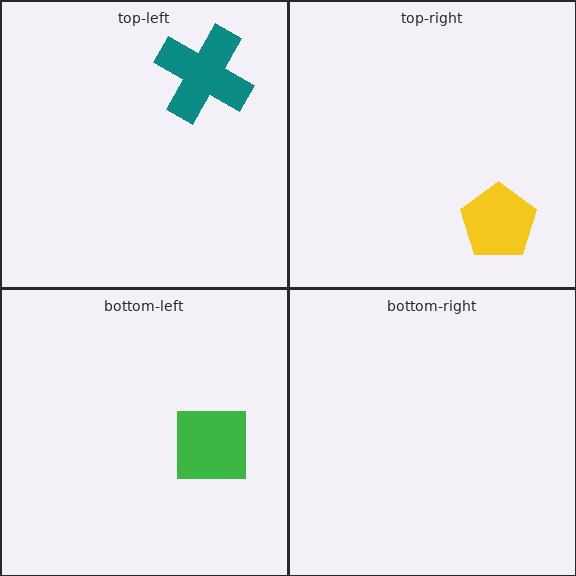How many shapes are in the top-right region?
1.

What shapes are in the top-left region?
The teal cross.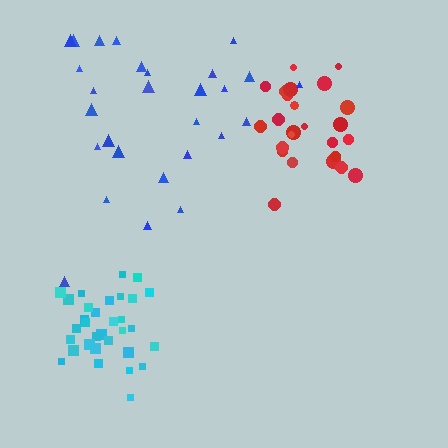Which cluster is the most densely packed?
Cyan.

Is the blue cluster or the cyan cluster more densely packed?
Cyan.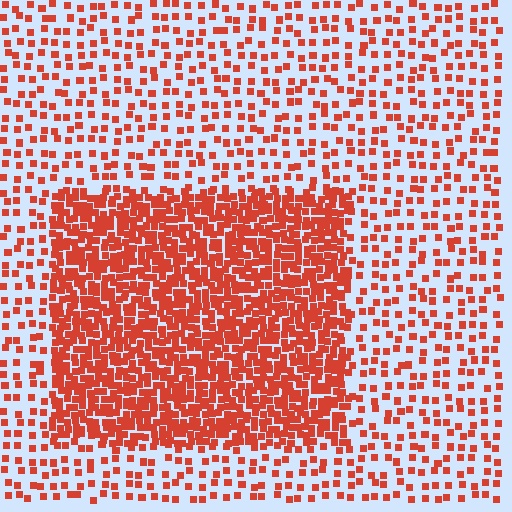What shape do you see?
I see a rectangle.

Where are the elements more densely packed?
The elements are more densely packed inside the rectangle boundary.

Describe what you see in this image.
The image contains small red elements arranged at two different densities. A rectangle-shaped region is visible where the elements are more densely packed than the surrounding area.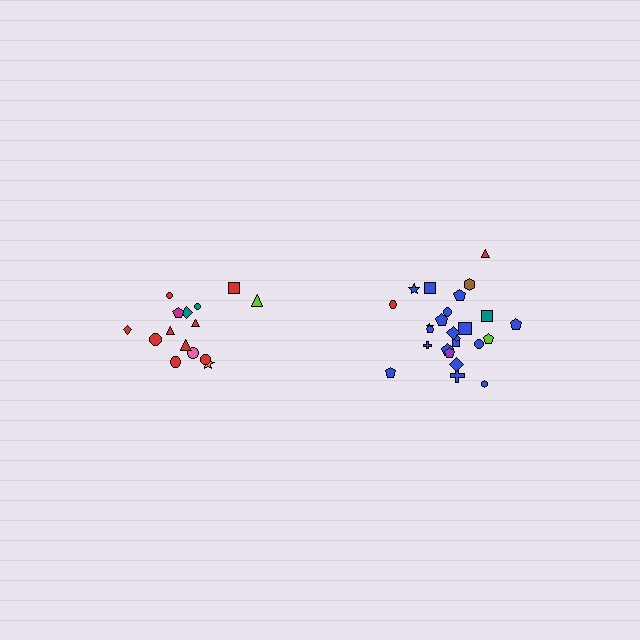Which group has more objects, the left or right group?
The right group.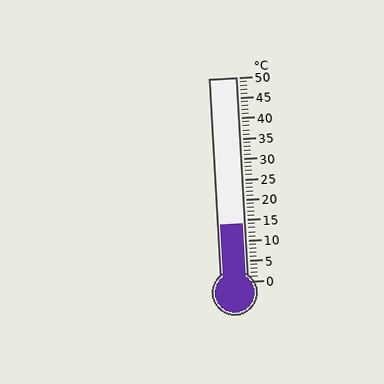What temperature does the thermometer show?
The thermometer shows approximately 14°C.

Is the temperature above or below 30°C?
The temperature is below 30°C.